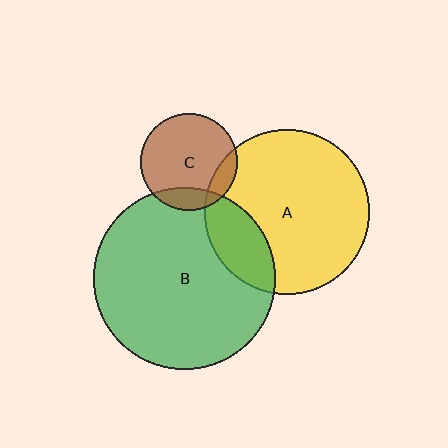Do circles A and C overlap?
Yes.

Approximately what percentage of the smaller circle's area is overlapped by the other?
Approximately 15%.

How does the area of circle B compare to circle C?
Approximately 3.5 times.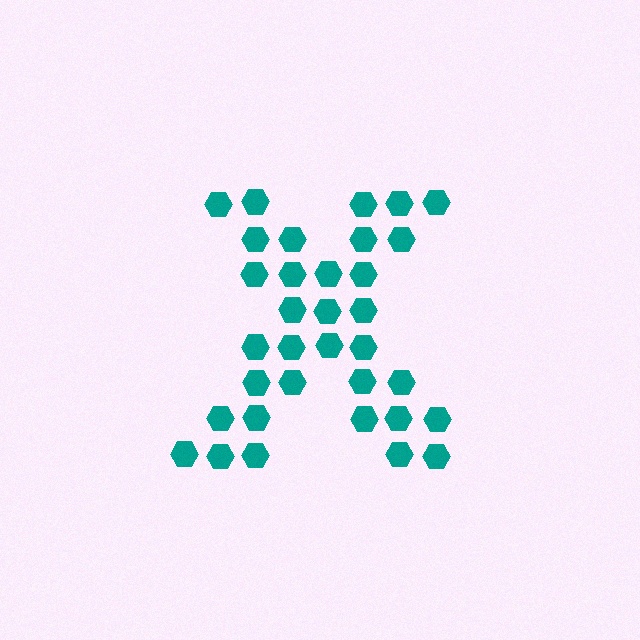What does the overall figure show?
The overall figure shows the letter X.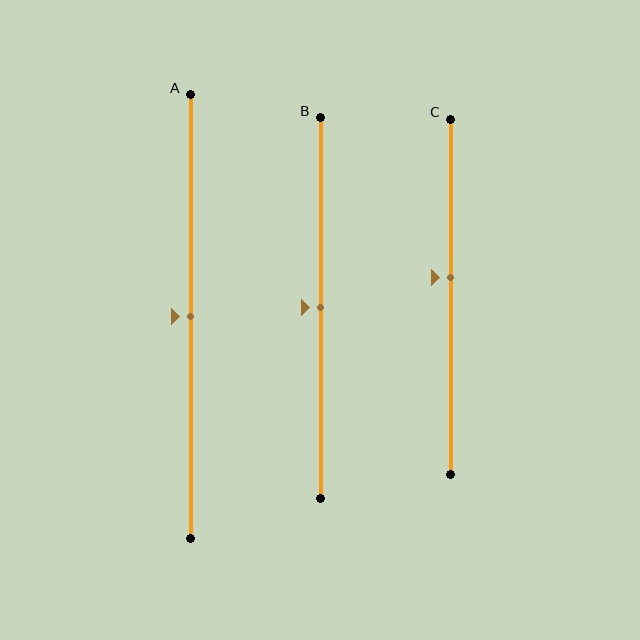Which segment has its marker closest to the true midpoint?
Segment A has its marker closest to the true midpoint.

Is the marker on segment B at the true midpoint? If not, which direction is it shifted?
Yes, the marker on segment B is at the true midpoint.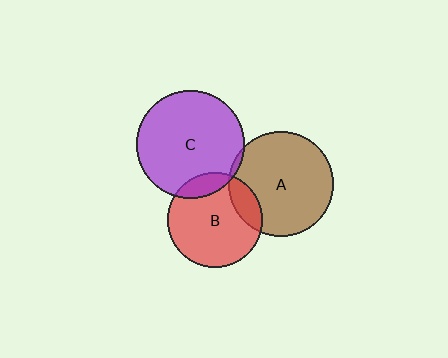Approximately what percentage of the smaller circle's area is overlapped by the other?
Approximately 5%.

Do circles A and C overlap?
Yes.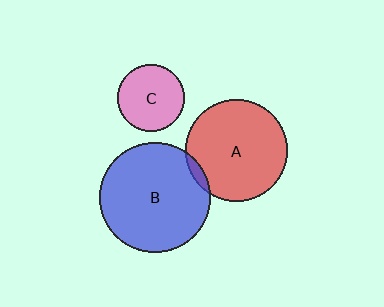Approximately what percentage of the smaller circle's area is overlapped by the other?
Approximately 5%.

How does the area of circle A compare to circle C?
Approximately 2.3 times.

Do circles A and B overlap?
Yes.